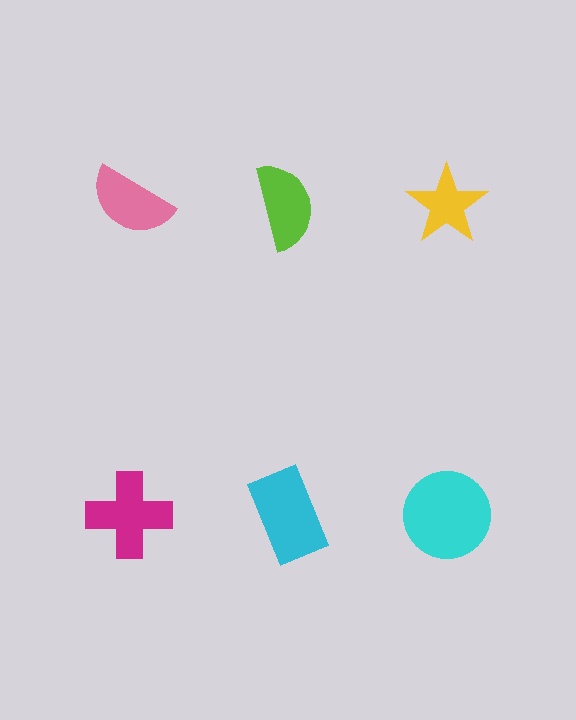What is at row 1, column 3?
A yellow star.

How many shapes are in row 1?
3 shapes.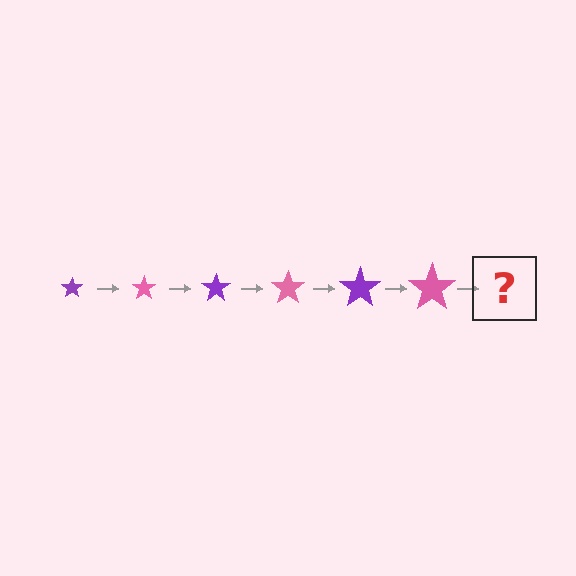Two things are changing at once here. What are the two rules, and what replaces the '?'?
The two rules are that the star grows larger each step and the color cycles through purple and pink. The '?' should be a purple star, larger than the previous one.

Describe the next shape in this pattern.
It should be a purple star, larger than the previous one.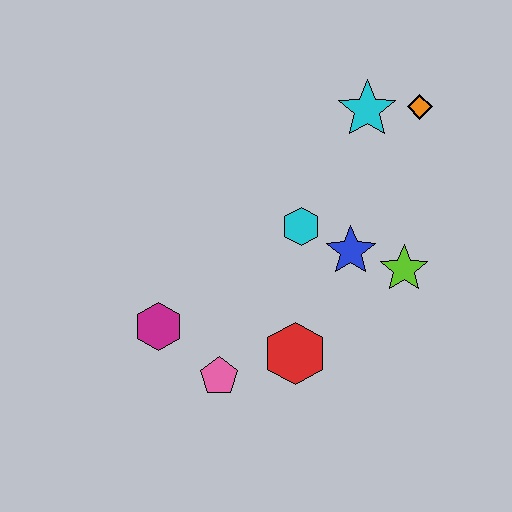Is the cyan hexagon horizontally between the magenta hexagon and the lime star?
Yes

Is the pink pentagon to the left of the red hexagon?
Yes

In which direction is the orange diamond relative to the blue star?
The orange diamond is above the blue star.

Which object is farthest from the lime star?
The magenta hexagon is farthest from the lime star.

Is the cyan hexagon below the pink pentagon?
No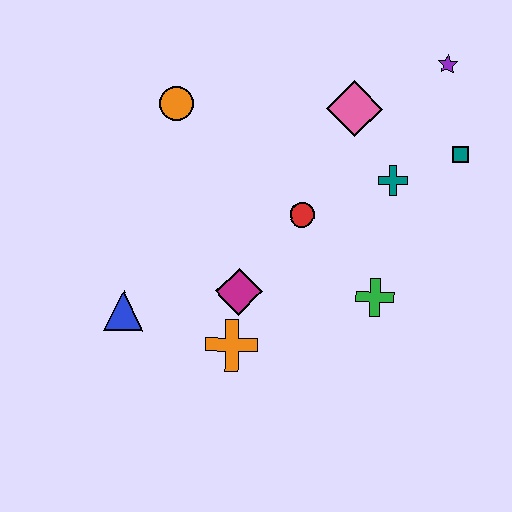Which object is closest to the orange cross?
The magenta diamond is closest to the orange cross.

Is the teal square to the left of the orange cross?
No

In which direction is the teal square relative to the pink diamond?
The teal square is to the right of the pink diamond.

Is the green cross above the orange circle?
No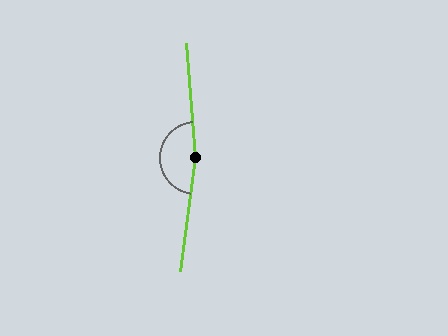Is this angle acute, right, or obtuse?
It is obtuse.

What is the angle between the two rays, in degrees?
Approximately 168 degrees.